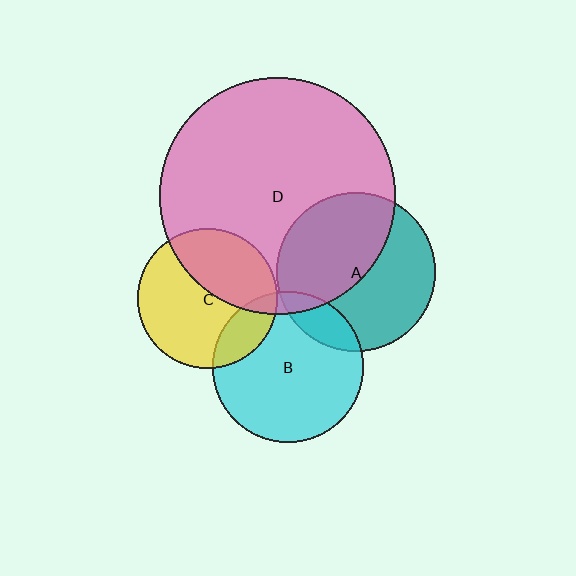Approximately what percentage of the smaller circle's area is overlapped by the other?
Approximately 50%.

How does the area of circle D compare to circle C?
Approximately 2.8 times.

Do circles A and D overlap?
Yes.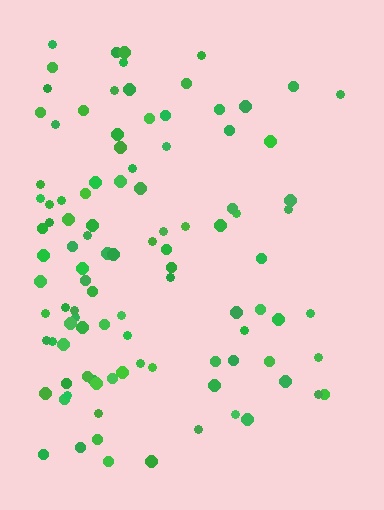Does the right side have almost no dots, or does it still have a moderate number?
Still a moderate number, just noticeably fewer than the left.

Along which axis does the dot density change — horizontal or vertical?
Horizontal.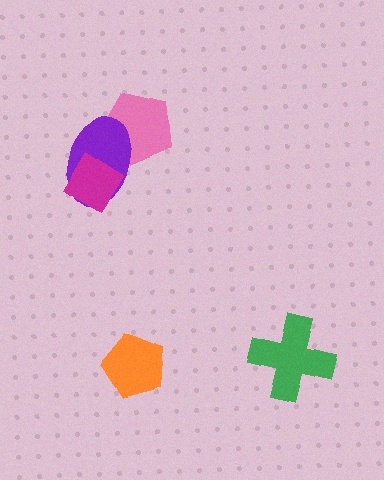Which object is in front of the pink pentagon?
The purple ellipse is in front of the pink pentagon.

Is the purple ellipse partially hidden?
Yes, it is partially covered by another shape.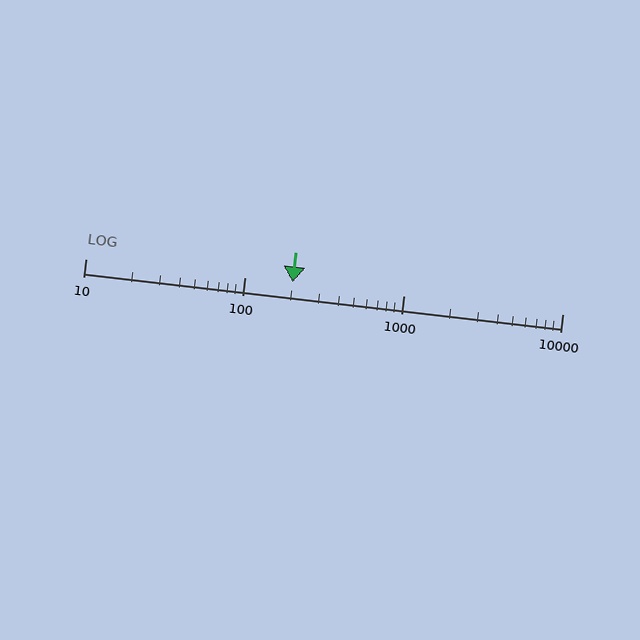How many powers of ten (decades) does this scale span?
The scale spans 3 decades, from 10 to 10000.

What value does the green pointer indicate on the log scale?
The pointer indicates approximately 200.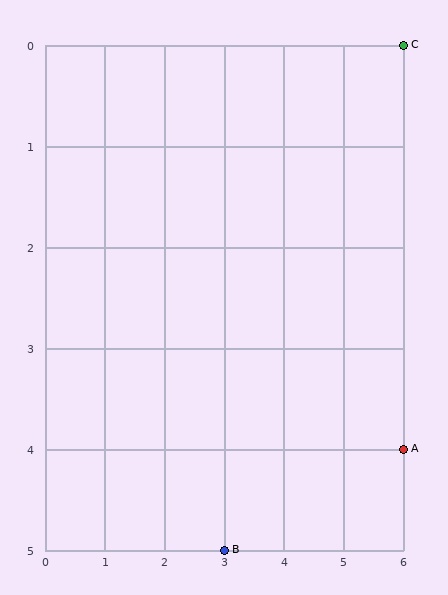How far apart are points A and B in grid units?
Points A and B are 3 columns and 1 row apart (about 3.2 grid units diagonally).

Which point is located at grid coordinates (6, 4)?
Point A is at (6, 4).